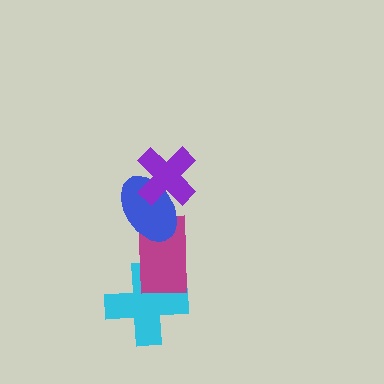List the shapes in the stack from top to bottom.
From top to bottom: the purple cross, the blue ellipse, the magenta rectangle, the cyan cross.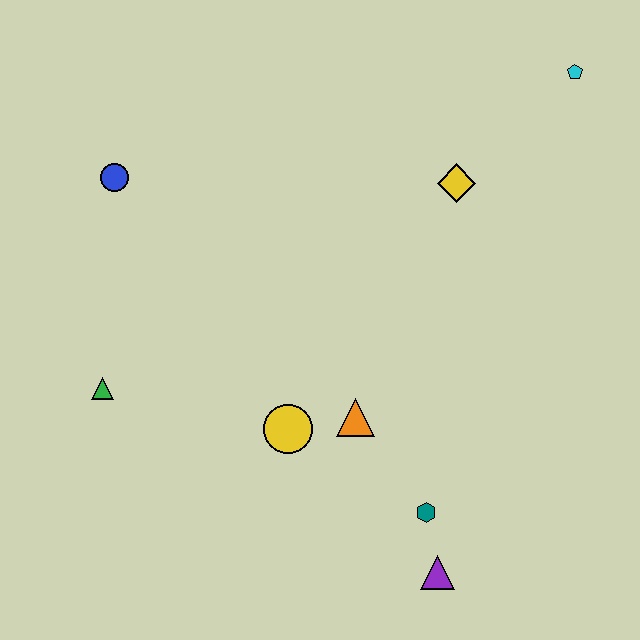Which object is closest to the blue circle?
The green triangle is closest to the blue circle.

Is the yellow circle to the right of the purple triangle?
No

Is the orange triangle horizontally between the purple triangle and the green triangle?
Yes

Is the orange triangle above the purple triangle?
Yes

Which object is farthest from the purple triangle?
The cyan pentagon is farthest from the purple triangle.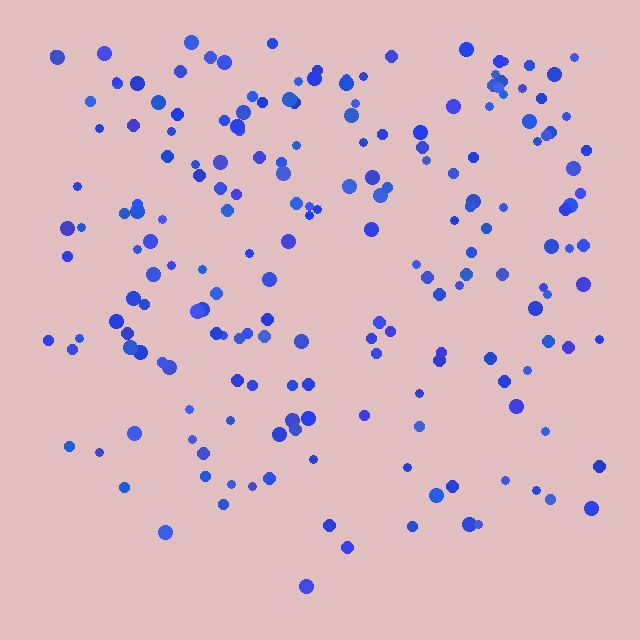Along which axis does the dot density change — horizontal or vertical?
Vertical.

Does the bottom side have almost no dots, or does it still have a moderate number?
Still a moderate number, just noticeably fewer than the top.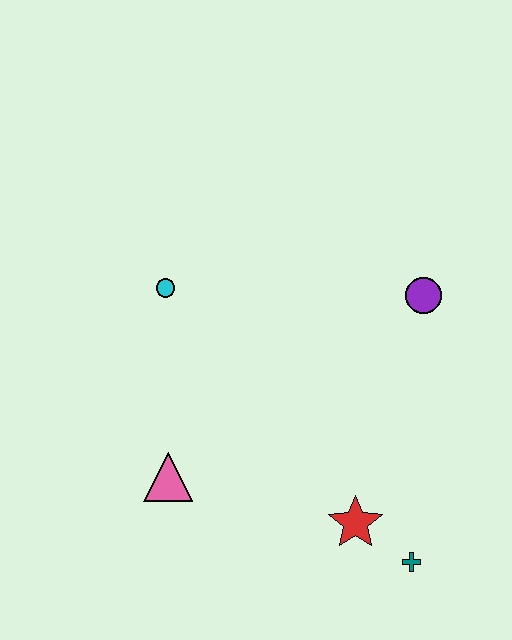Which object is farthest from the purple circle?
The pink triangle is farthest from the purple circle.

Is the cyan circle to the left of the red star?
Yes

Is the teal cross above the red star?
No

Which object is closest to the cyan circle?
The pink triangle is closest to the cyan circle.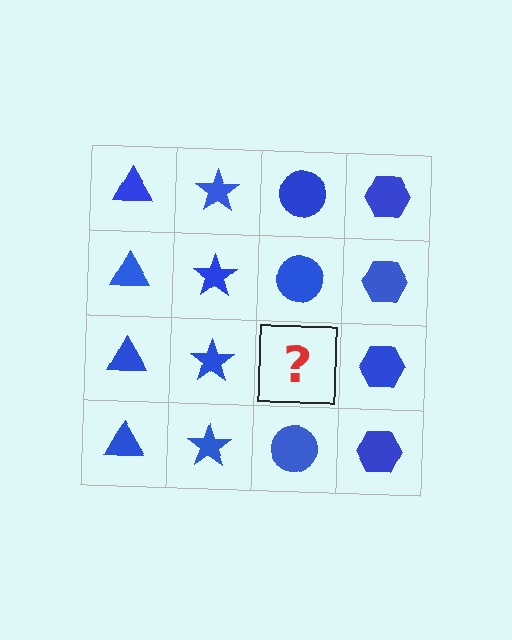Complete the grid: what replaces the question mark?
The question mark should be replaced with a blue circle.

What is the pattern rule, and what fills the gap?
The rule is that each column has a consistent shape. The gap should be filled with a blue circle.